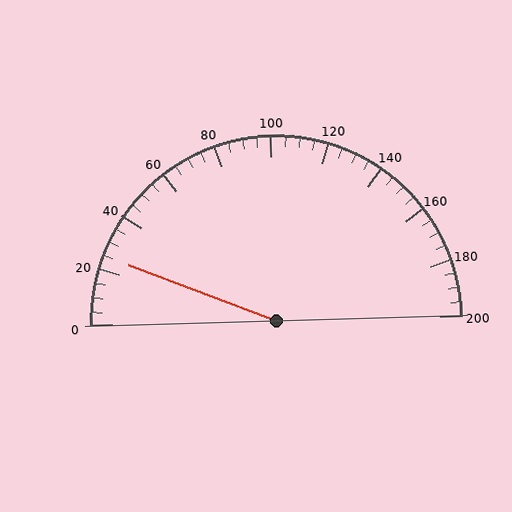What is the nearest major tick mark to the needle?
The nearest major tick mark is 20.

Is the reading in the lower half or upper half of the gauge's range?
The reading is in the lower half of the range (0 to 200).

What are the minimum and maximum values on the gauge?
The gauge ranges from 0 to 200.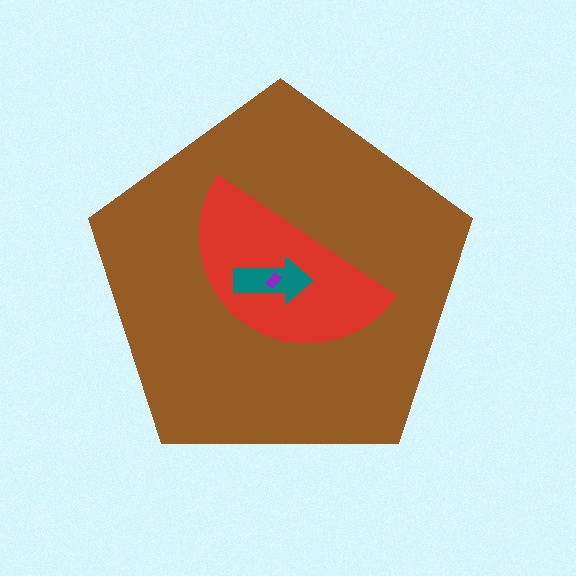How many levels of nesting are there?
4.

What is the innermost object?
The purple rectangle.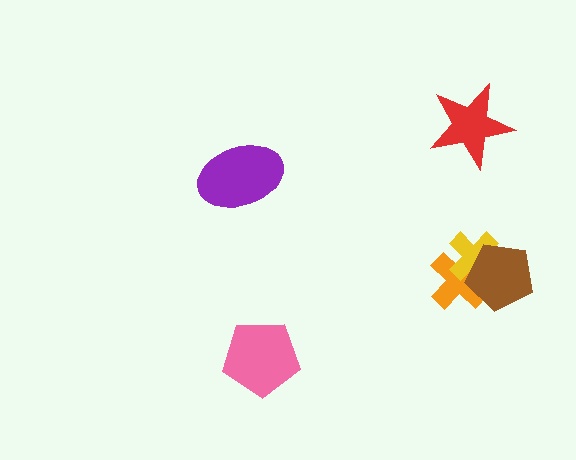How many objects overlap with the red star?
0 objects overlap with the red star.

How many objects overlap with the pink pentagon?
0 objects overlap with the pink pentagon.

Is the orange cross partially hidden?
Yes, it is partially covered by another shape.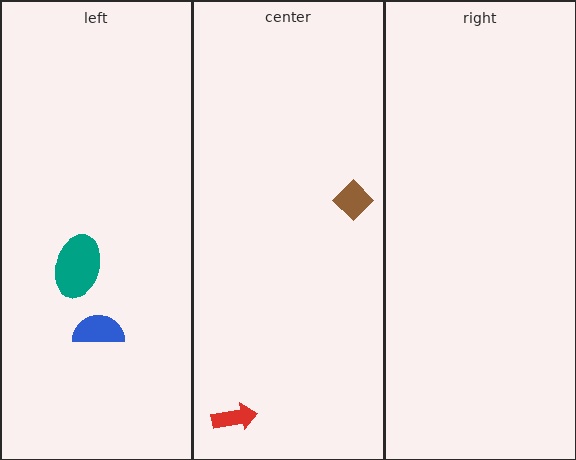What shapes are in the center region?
The brown diamond, the red arrow.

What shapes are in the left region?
The teal ellipse, the blue semicircle.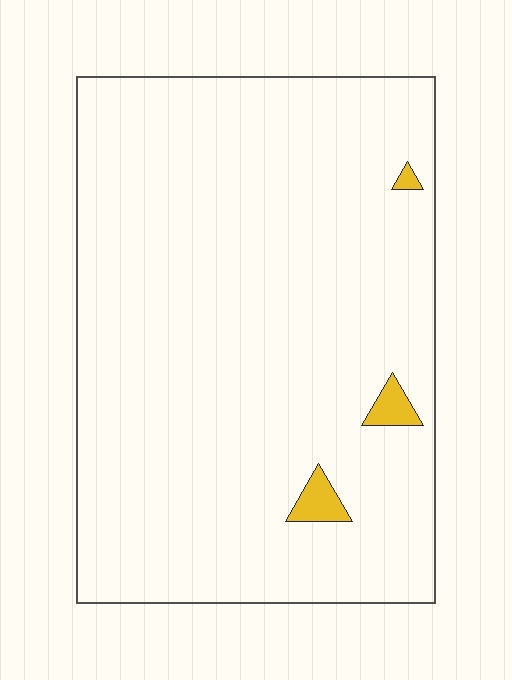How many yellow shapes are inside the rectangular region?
3.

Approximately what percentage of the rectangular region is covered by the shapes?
Approximately 0%.